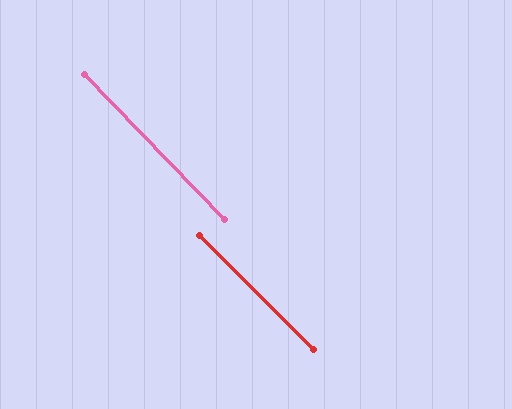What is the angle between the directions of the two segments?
Approximately 1 degree.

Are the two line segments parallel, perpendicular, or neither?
Parallel — their directions differ by only 1.0°.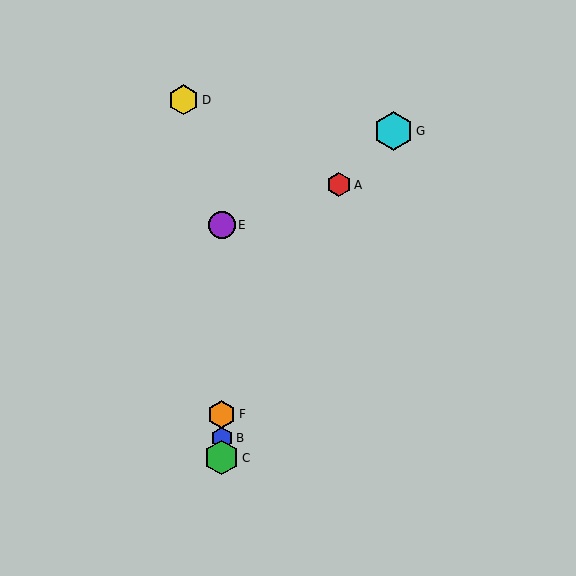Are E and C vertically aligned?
Yes, both are at x≈222.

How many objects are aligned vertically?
4 objects (B, C, E, F) are aligned vertically.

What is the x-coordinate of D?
Object D is at x≈184.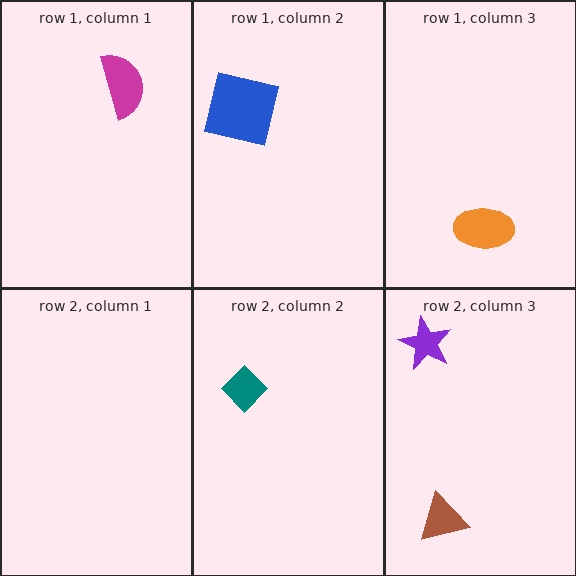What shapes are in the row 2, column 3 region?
The purple star, the brown triangle.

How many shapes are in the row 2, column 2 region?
1.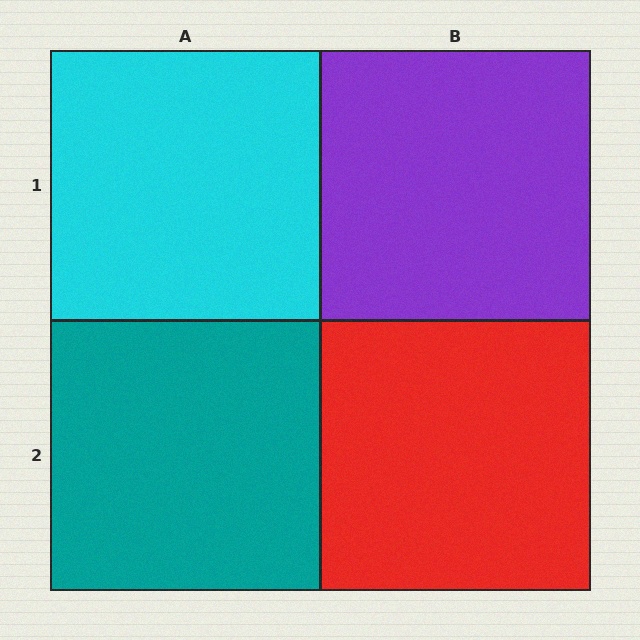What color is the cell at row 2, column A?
Teal.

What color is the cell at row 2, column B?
Red.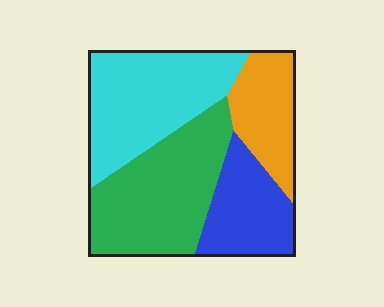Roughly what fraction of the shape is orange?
Orange takes up about one sixth (1/6) of the shape.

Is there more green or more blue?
Green.